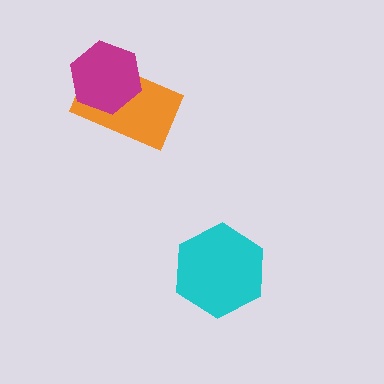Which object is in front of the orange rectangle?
The magenta hexagon is in front of the orange rectangle.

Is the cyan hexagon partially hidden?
No, no other shape covers it.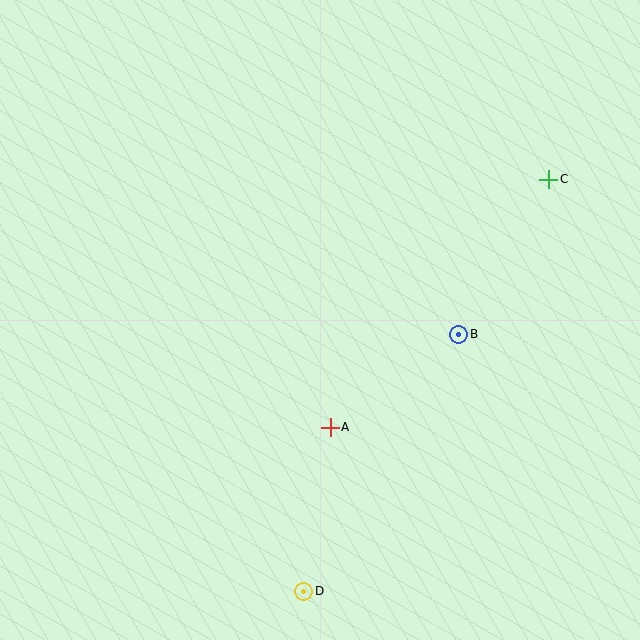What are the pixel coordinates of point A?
Point A is at (330, 427).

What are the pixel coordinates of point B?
Point B is at (459, 334).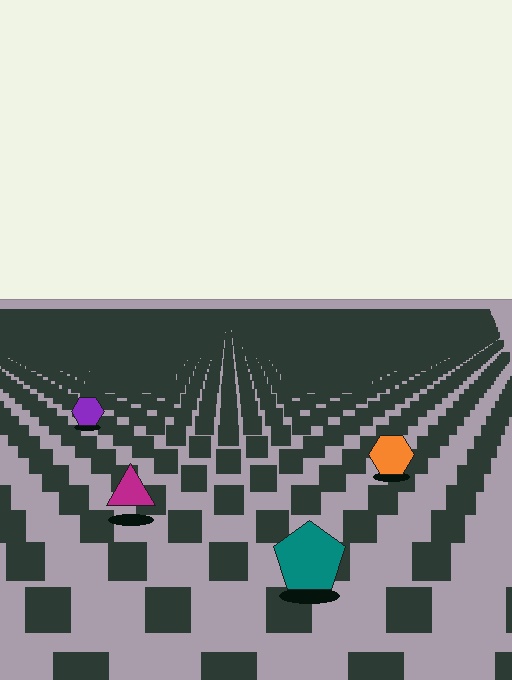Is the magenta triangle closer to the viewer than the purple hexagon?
Yes. The magenta triangle is closer — you can tell from the texture gradient: the ground texture is coarser near it.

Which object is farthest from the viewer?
The purple hexagon is farthest from the viewer. It appears smaller and the ground texture around it is denser.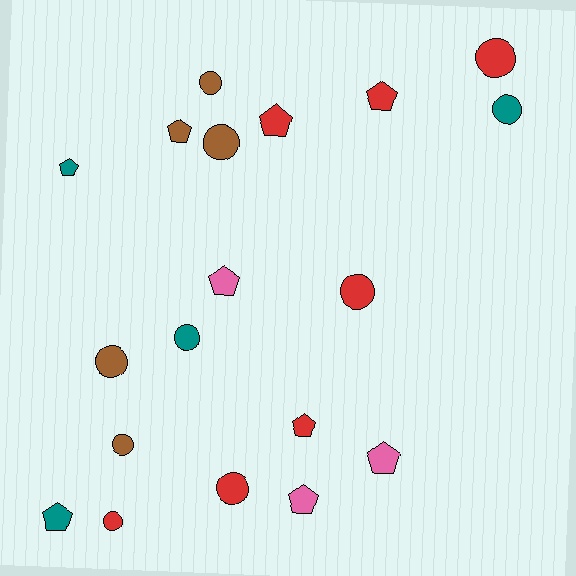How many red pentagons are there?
There are 3 red pentagons.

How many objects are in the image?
There are 19 objects.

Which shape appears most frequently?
Circle, with 10 objects.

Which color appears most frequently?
Red, with 7 objects.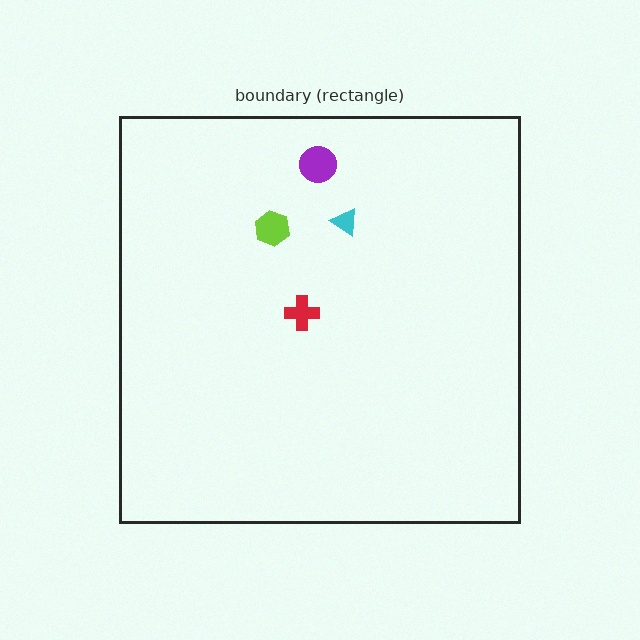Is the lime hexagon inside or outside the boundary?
Inside.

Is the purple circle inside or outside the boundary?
Inside.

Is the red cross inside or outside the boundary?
Inside.